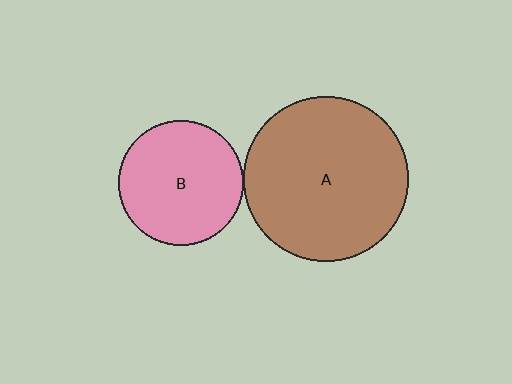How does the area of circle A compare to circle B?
Approximately 1.7 times.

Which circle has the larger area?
Circle A (brown).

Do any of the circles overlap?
No, none of the circles overlap.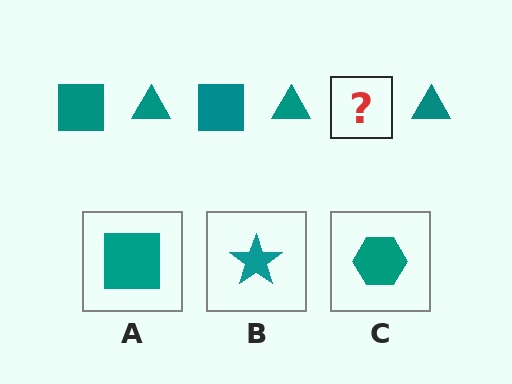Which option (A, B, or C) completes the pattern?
A.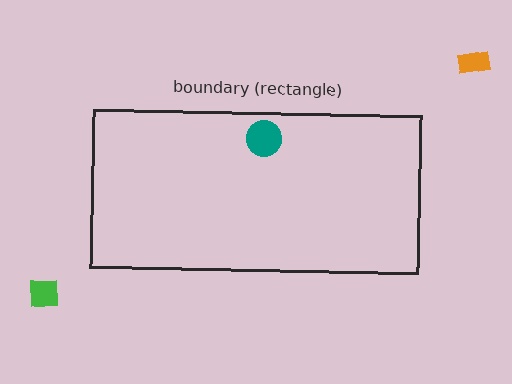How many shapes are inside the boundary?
1 inside, 2 outside.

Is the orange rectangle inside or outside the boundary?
Outside.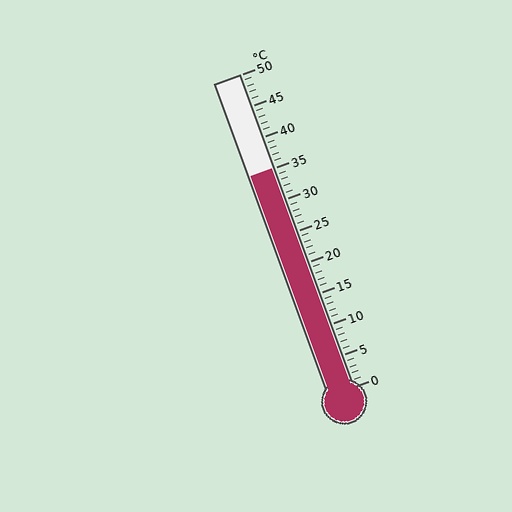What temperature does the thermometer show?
The thermometer shows approximately 35°C.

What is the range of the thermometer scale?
The thermometer scale ranges from 0°C to 50°C.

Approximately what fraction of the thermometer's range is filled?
The thermometer is filled to approximately 70% of its range.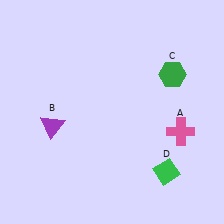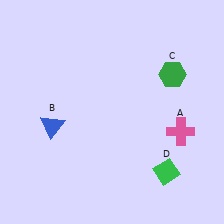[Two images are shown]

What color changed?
The triangle (B) changed from purple in Image 1 to blue in Image 2.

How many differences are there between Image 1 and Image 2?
There is 1 difference between the two images.